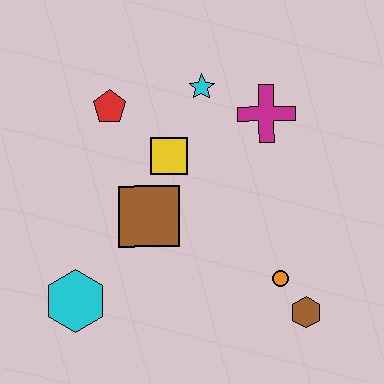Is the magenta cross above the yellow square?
Yes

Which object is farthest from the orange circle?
The red pentagon is farthest from the orange circle.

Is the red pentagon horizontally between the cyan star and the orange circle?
No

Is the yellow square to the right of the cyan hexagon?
Yes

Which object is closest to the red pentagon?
The yellow square is closest to the red pentagon.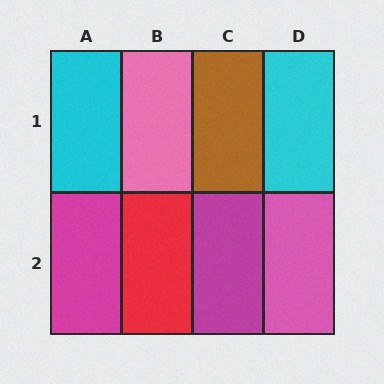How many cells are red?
1 cell is red.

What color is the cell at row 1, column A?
Cyan.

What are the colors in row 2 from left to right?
Magenta, red, magenta, pink.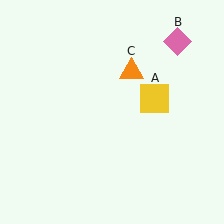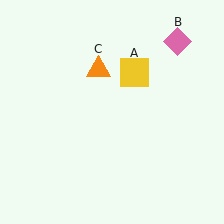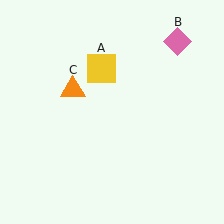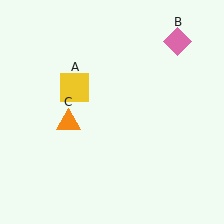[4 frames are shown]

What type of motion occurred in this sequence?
The yellow square (object A), orange triangle (object C) rotated counterclockwise around the center of the scene.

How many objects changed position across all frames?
2 objects changed position: yellow square (object A), orange triangle (object C).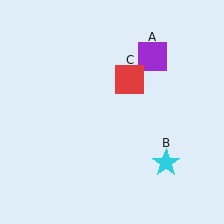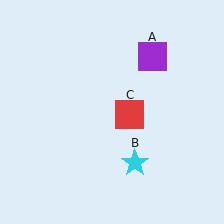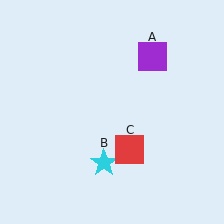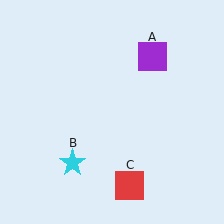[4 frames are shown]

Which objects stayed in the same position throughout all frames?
Purple square (object A) remained stationary.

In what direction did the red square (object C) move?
The red square (object C) moved down.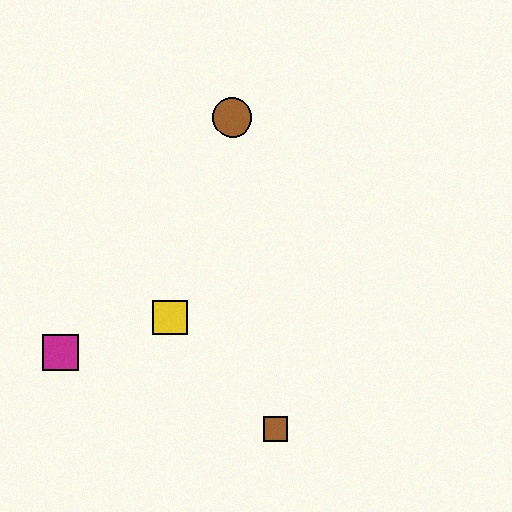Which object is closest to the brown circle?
The yellow square is closest to the brown circle.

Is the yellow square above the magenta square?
Yes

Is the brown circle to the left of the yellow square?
No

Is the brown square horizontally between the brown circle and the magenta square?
No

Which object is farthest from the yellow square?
The brown circle is farthest from the yellow square.